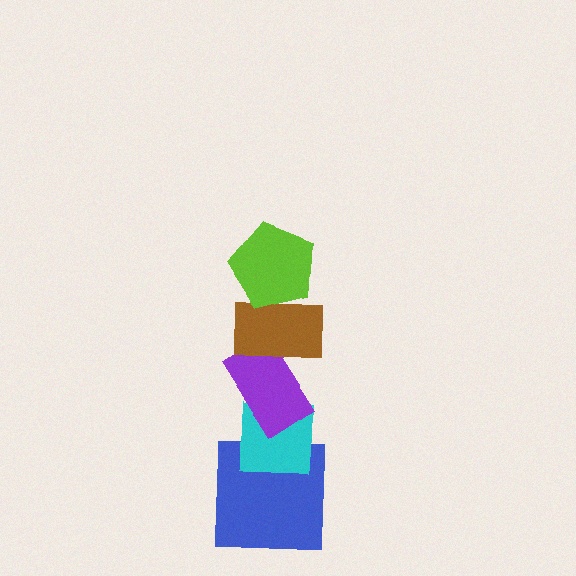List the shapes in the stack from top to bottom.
From top to bottom: the lime pentagon, the brown rectangle, the purple rectangle, the cyan square, the blue square.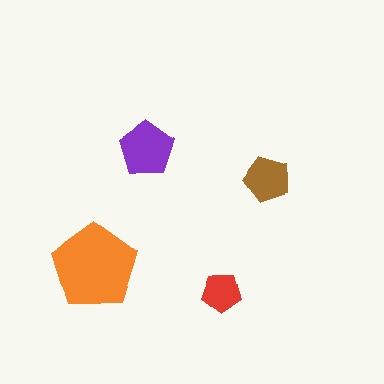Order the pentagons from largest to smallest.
the orange one, the purple one, the brown one, the red one.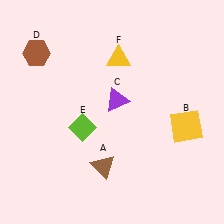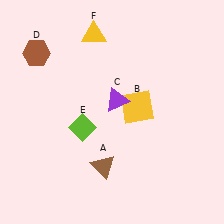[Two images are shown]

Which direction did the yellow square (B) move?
The yellow square (B) moved left.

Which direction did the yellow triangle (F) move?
The yellow triangle (F) moved left.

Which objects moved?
The objects that moved are: the yellow square (B), the yellow triangle (F).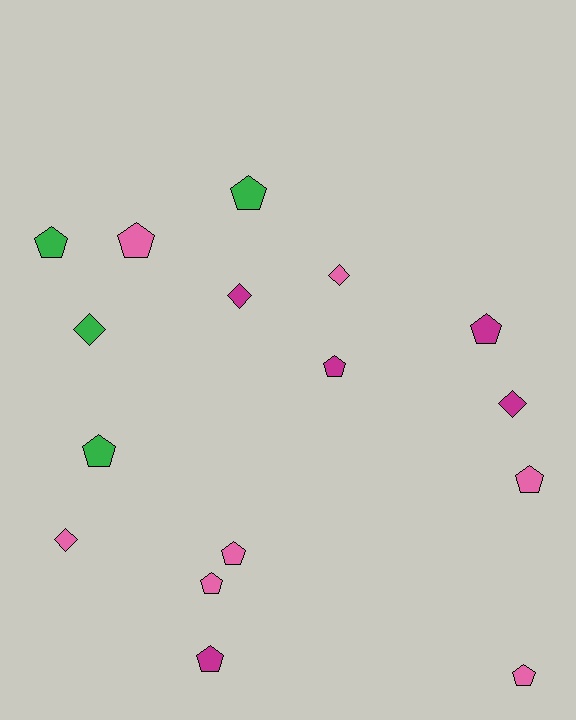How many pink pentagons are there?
There are 5 pink pentagons.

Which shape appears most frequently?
Pentagon, with 11 objects.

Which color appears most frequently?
Pink, with 7 objects.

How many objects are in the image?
There are 16 objects.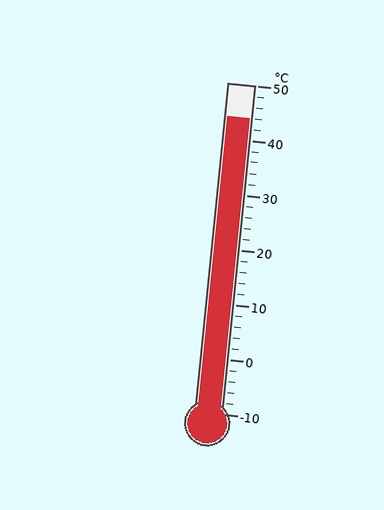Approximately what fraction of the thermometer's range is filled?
The thermometer is filled to approximately 90% of its range.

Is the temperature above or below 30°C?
The temperature is above 30°C.